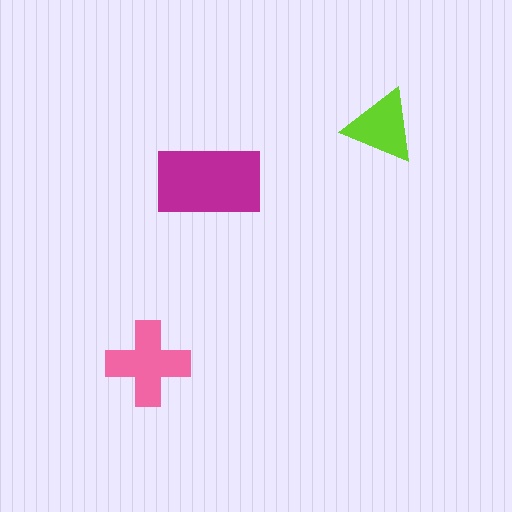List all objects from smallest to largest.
The lime triangle, the pink cross, the magenta rectangle.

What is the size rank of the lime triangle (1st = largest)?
3rd.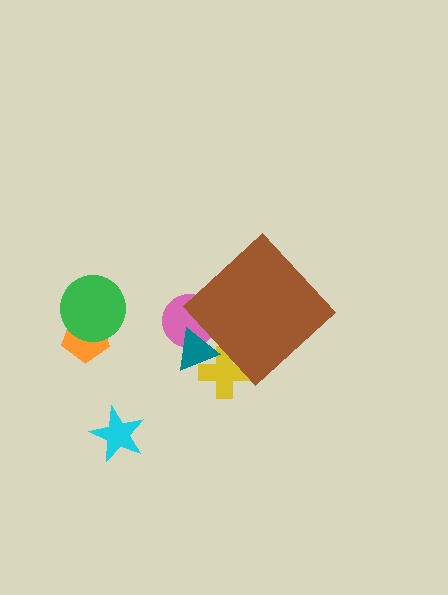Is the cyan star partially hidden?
No, the cyan star is fully visible.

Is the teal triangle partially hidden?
Yes, the teal triangle is partially hidden behind the brown diamond.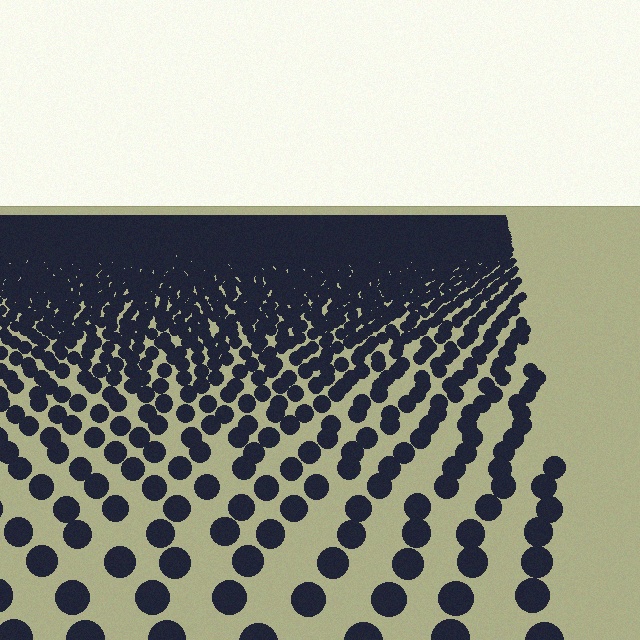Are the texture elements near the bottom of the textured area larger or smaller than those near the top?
Larger. Near the bottom, elements are closer to the viewer and appear at a bigger on-screen size.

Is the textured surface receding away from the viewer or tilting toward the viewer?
The surface is receding away from the viewer. Texture elements get smaller and denser toward the top.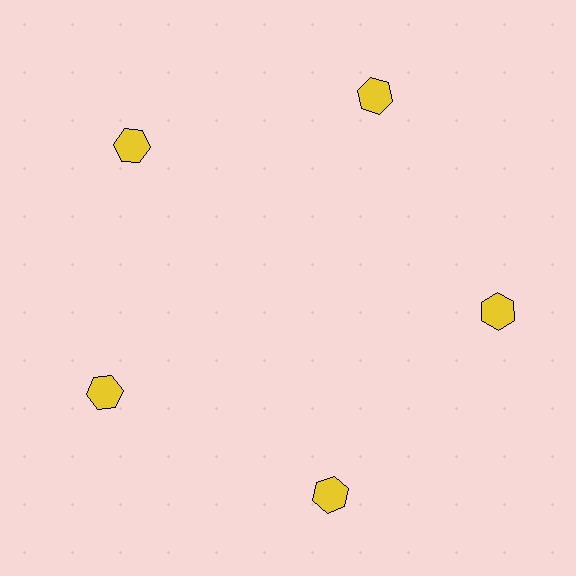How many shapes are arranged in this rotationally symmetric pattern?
There are 5 shapes, arranged in 5 groups of 1.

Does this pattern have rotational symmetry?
Yes, this pattern has 5-fold rotational symmetry. It looks the same after rotating 72 degrees around the center.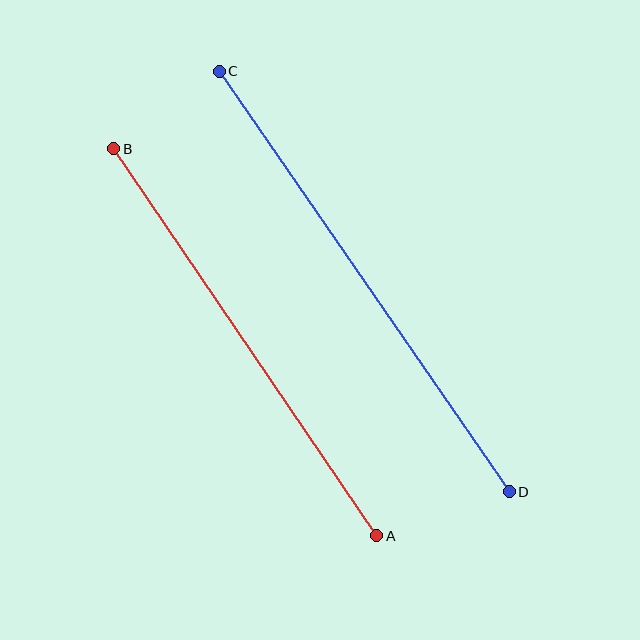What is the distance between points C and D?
The distance is approximately 511 pixels.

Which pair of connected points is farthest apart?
Points C and D are farthest apart.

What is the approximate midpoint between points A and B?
The midpoint is at approximately (245, 342) pixels.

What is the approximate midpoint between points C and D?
The midpoint is at approximately (364, 282) pixels.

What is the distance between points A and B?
The distance is approximately 468 pixels.